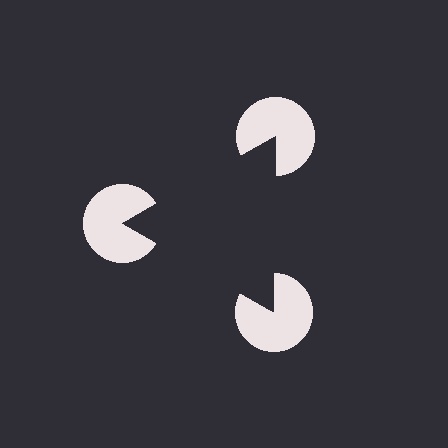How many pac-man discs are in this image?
There are 3 — one at each vertex of the illusory triangle.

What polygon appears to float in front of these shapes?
An illusory triangle — its edges are inferred from the aligned wedge cuts in the pac-man discs, not physically drawn.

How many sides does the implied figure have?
3 sides.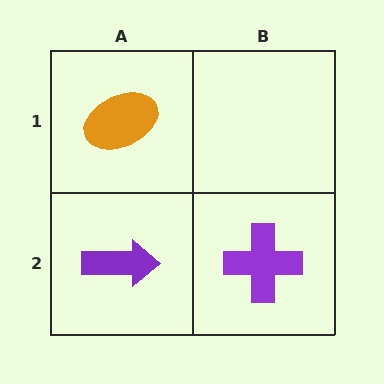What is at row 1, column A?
An orange ellipse.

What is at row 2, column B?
A purple cross.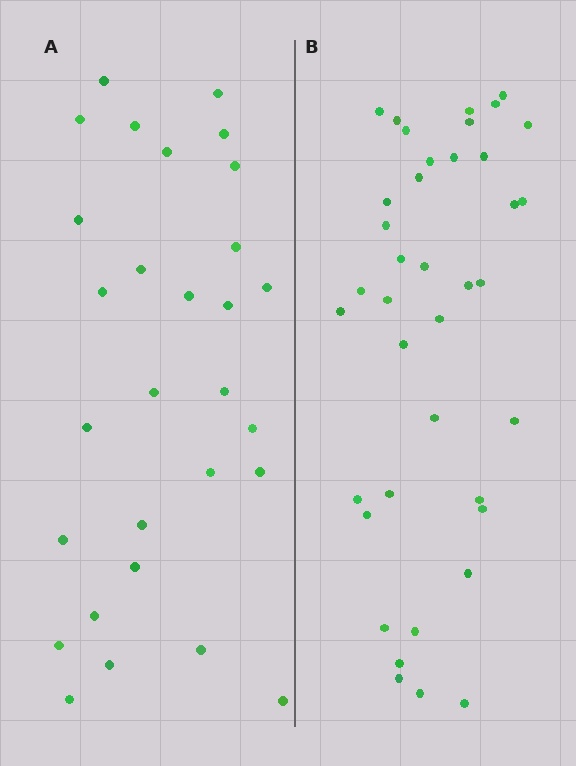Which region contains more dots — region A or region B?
Region B (the right region) has more dots.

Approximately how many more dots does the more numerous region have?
Region B has roughly 10 or so more dots than region A.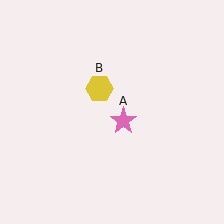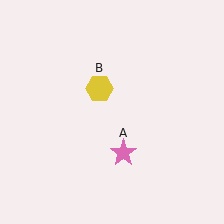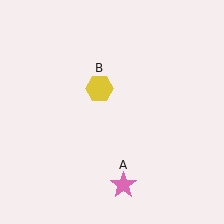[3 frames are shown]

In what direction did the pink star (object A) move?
The pink star (object A) moved down.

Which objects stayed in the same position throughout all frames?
Yellow hexagon (object B) remained stationary.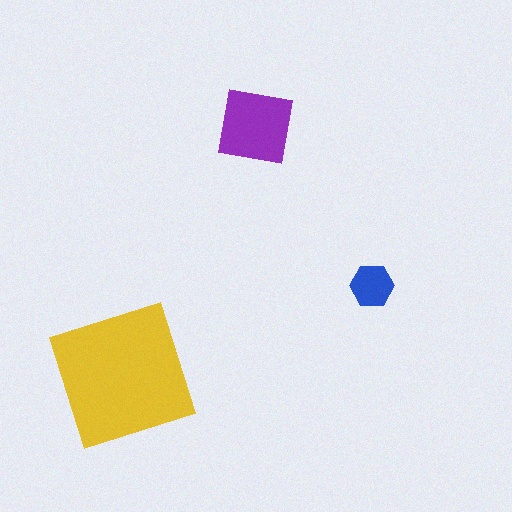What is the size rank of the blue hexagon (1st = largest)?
3rd.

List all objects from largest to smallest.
The yellow square, the purple square, the blue hexagon.